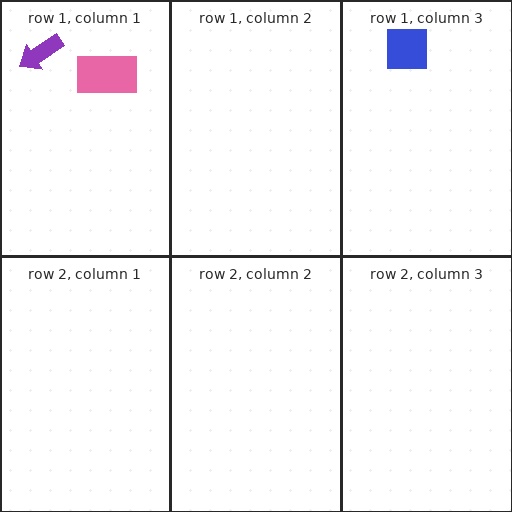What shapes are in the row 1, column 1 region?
The purple arrow, the pink rectangle.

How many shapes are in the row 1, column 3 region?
1.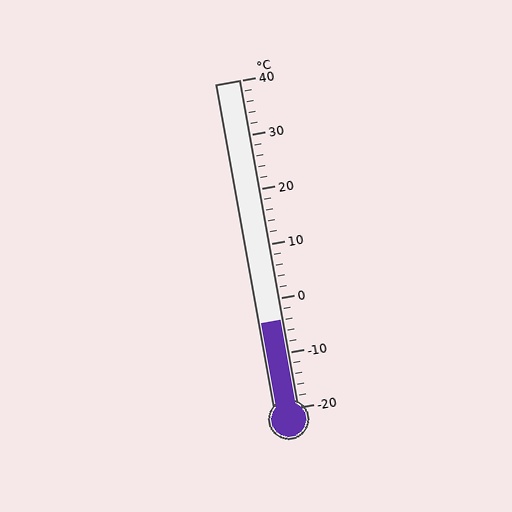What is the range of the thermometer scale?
The thermometer scale ranges from -20°C to 40°C.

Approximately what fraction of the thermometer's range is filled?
The thermometer is filled to approximately 25% of its range.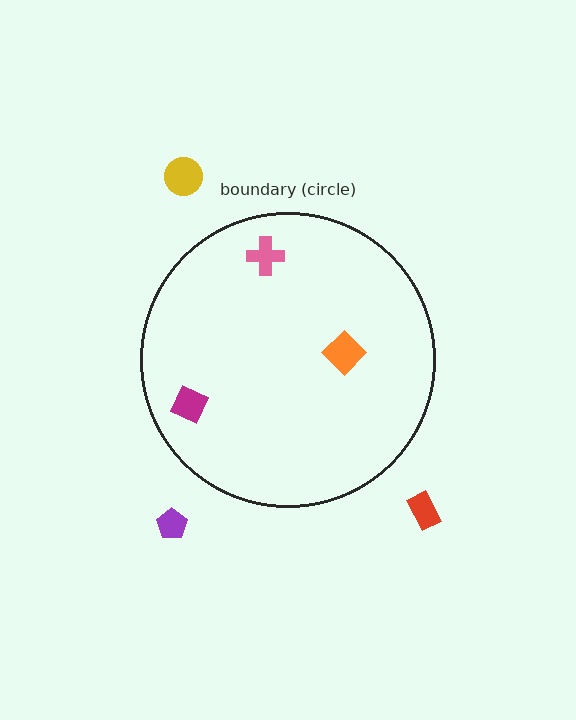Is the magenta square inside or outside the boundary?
Inside.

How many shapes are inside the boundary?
3 inside, 3 outside.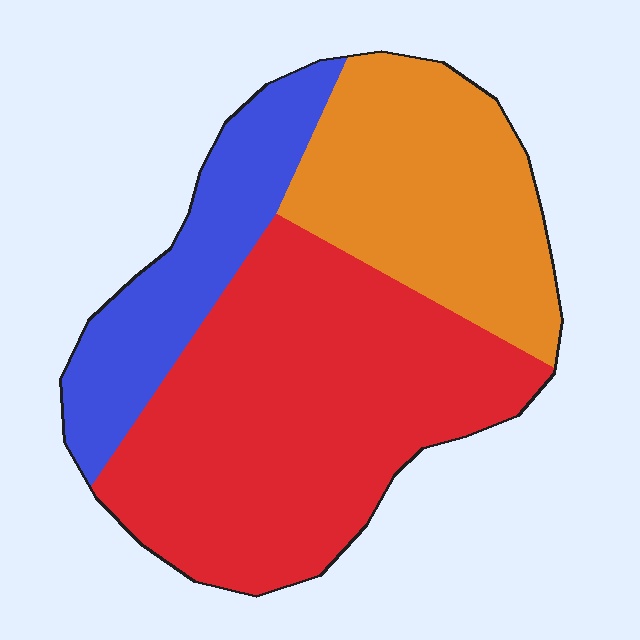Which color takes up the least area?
Blue, at roughly 20%.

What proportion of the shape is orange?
Orange covers roughly 30% of the shape.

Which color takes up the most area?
Red, at roughly 50%.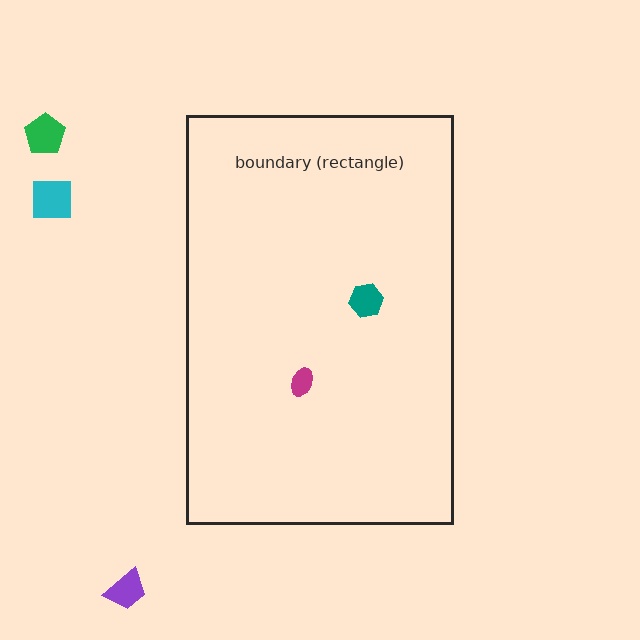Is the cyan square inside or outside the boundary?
Outside.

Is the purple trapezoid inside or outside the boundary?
Outside.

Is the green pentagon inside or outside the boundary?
Outside.